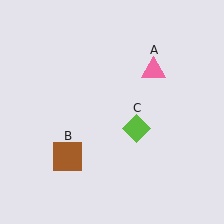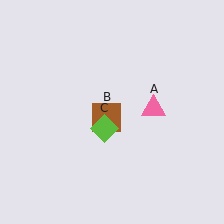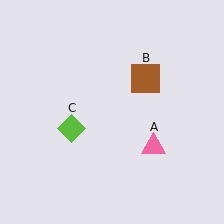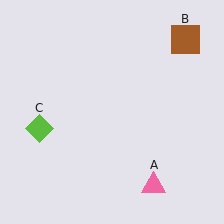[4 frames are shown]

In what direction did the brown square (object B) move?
The brown square (object B) moved up and to the right.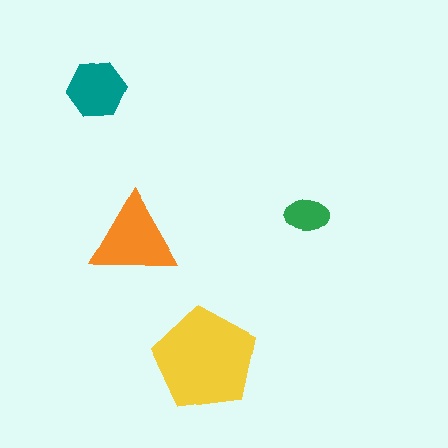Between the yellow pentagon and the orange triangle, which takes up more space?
The yellow pentagon.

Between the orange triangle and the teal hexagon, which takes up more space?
The orange triangle.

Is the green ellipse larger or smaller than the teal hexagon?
Smaller.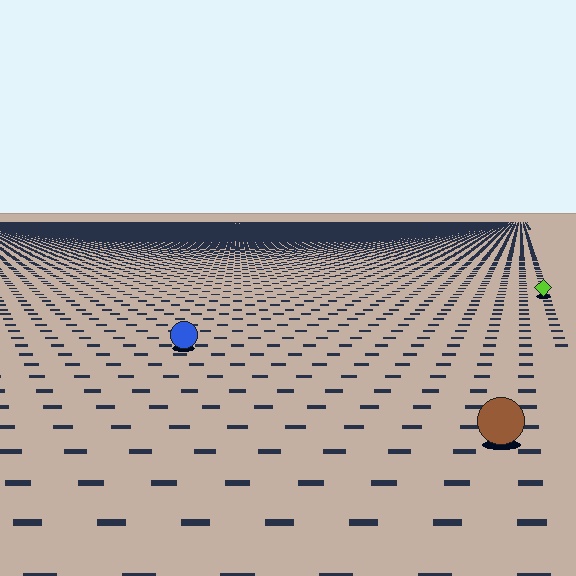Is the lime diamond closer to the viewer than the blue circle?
No. The blue circle is closer — you can tell from the texture gradient: the ground texture is coarser near it.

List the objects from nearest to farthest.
From nearest to farthest: the brown circle, the blue circle, the lime diamond.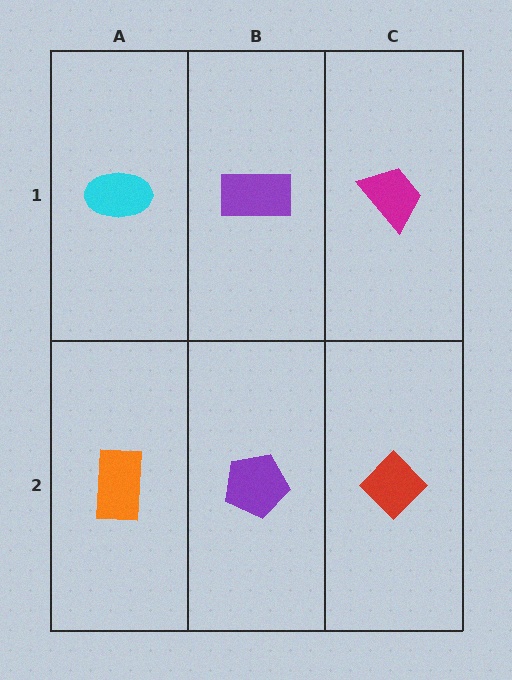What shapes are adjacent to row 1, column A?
An orange rectangle (row 2, column A), a purple rectangle (row 1, column B).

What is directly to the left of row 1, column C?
A purple rectangle.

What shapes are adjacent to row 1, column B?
A purple pentagon (row 2, column B), a cyan ellipse (row 1, column A), a magenta trapezoid (row 1, column C).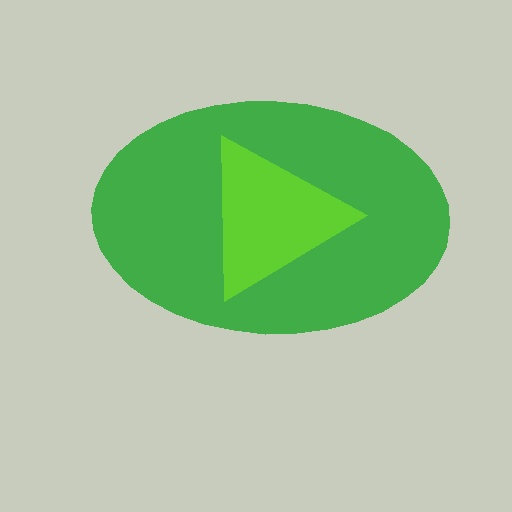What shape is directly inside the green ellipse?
The lime triangle.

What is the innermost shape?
The lime triangle.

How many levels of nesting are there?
2.